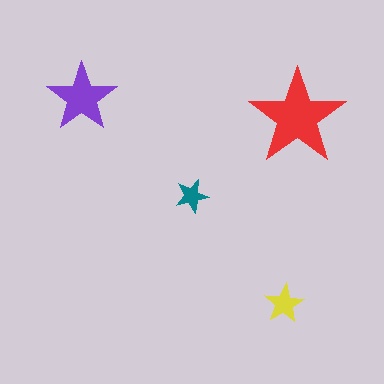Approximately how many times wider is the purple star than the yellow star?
About 1.5 times wider.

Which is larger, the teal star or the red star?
The red one.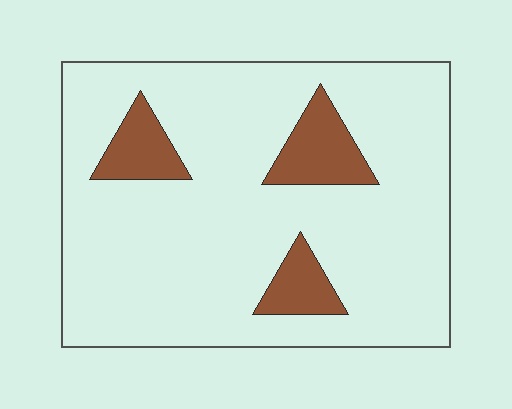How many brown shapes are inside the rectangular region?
3.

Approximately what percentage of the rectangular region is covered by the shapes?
Approximately 15%.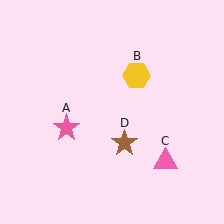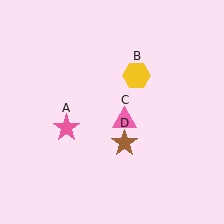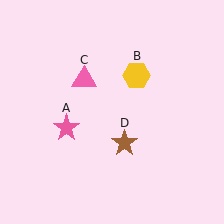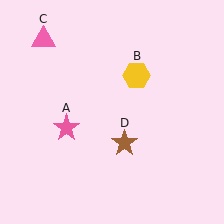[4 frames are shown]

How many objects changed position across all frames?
1 object changed position: pink triangle (object C).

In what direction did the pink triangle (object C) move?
The pink triangle (object C) moved up and to the left.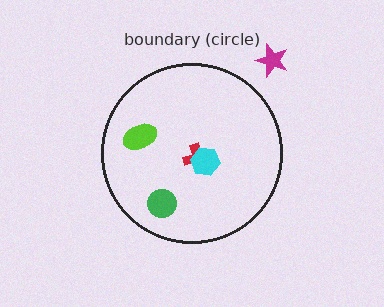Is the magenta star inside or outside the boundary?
Outside.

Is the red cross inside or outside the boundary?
Inside.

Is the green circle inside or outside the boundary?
Inside.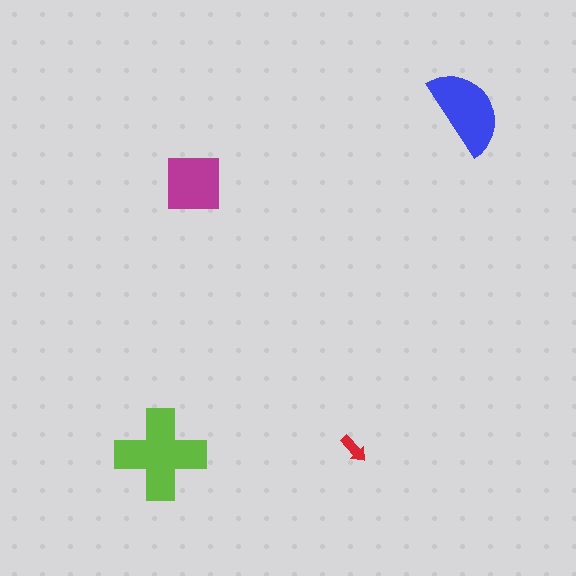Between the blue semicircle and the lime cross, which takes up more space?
The lime cross.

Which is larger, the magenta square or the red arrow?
The magenta square.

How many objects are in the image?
There are 4 objects in the image.